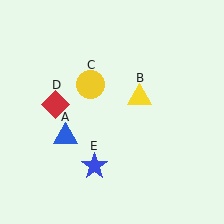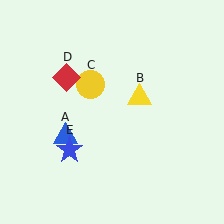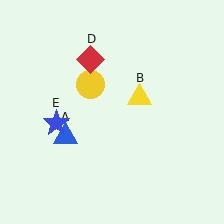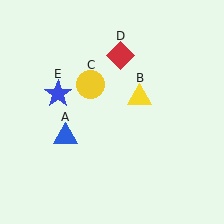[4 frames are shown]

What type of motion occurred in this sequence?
The red diamond (object D), blue star (object E) rotated clockwise around the center of the scene.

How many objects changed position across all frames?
2 objects changed position: red diamond (object D), blue star (object E).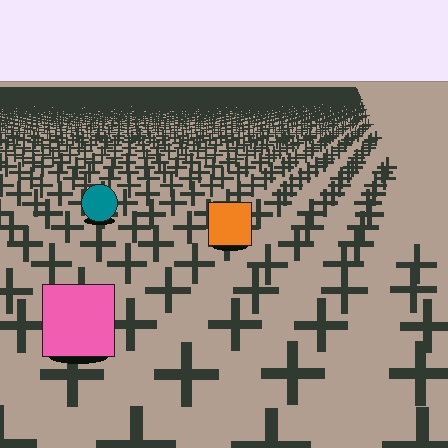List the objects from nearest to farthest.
From nearest to farthest: the pink square, the orange square, the teal circle.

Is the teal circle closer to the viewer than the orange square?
No. The orange square is closer — you can tell from the texture gradient: the ground texture is coarser near it.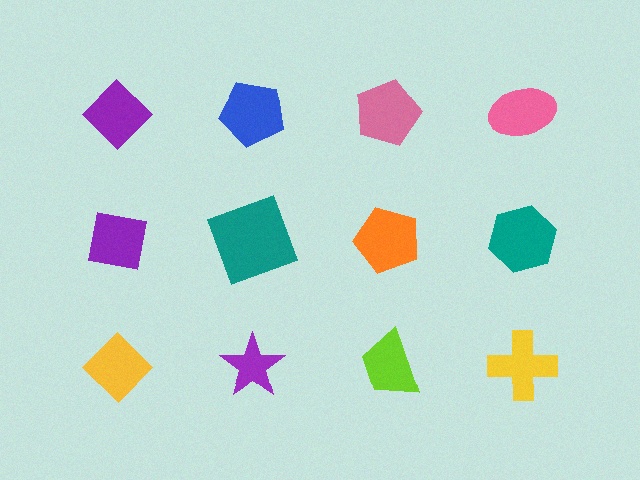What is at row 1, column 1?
A purple diamond.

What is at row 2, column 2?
A teal square.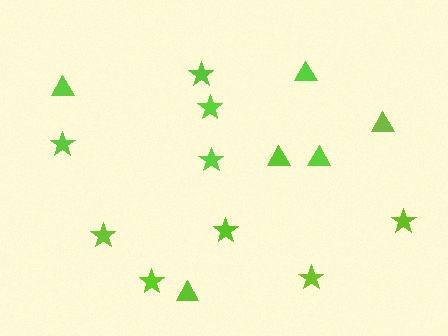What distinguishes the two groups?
There are 2 groups: one group of stars (9) and one group of triangles (6).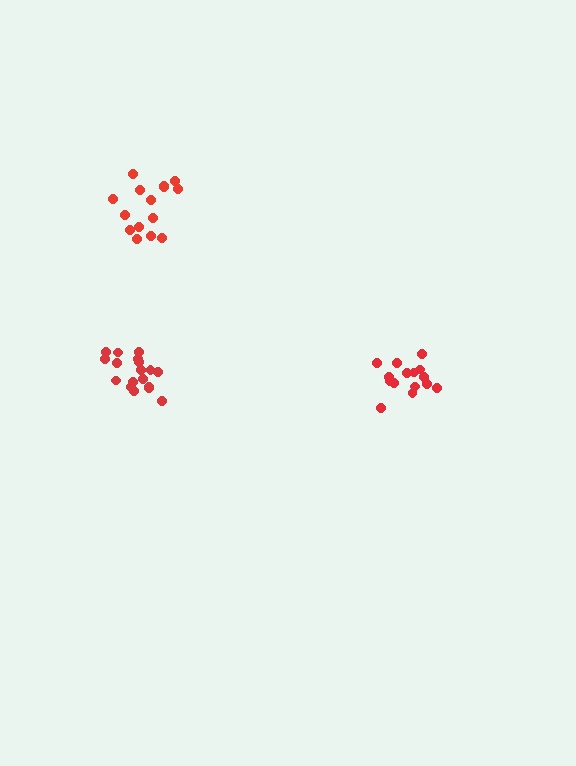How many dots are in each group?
Group 1: 18 dots, Group 2: 15 dots, Group 3: 15 dots (48 total).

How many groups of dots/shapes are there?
There are 3 groups.